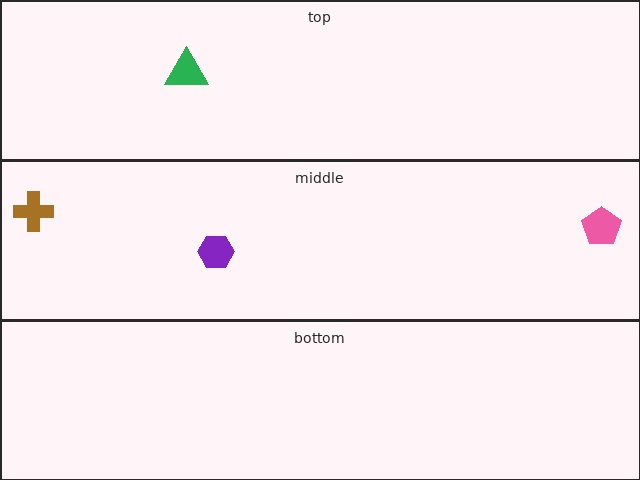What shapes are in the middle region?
The purple hexagon, the pink pentagon, the brown cross.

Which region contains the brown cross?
The middle region.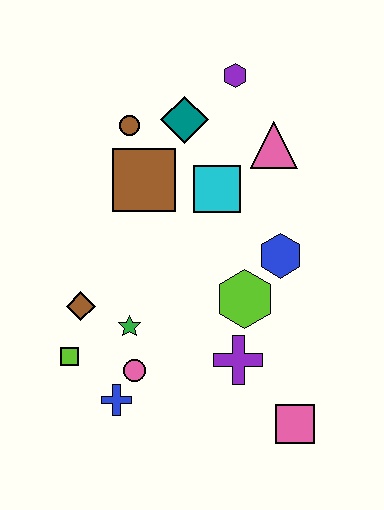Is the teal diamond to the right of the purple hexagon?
No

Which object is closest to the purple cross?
The lime hexagon is closest to the purple cross.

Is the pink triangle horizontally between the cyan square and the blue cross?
No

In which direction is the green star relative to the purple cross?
The green star is to the left of the purple cross.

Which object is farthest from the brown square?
The pink square is farthest from the brown square.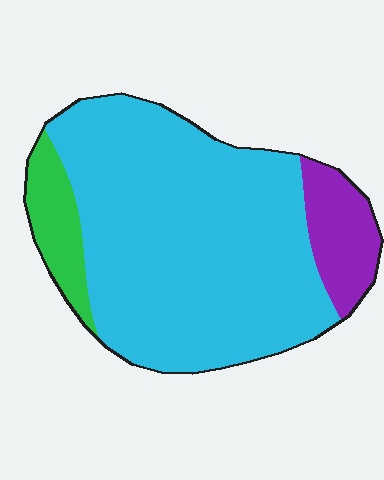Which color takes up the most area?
Cyan, at roughly 80%.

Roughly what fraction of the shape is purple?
Purple covers about 10% of the shape.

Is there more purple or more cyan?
Cyan.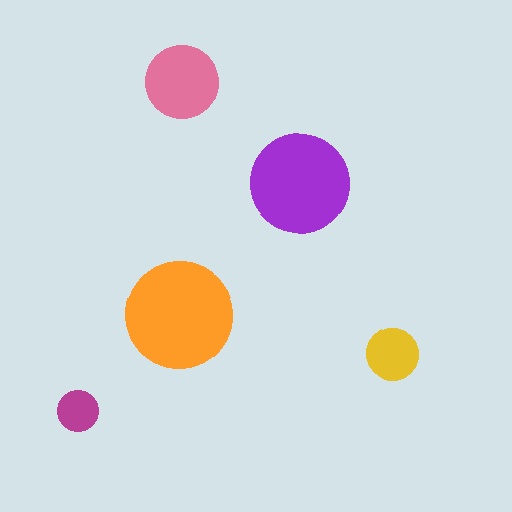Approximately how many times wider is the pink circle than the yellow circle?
About 1.5 times wider.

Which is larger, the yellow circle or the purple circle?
The purple one.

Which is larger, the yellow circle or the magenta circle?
The yellow one.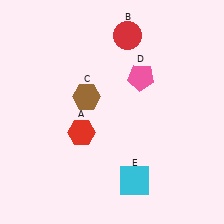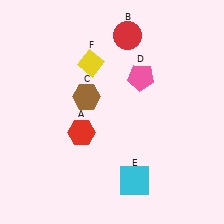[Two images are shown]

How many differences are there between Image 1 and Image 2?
There is 1 difference between the two images.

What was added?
A yellow diamond (F) was added in Image 2.